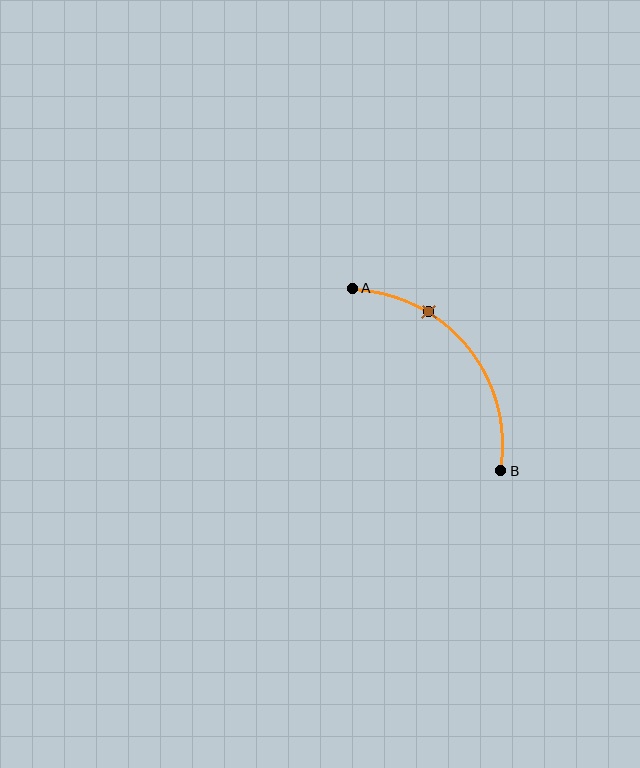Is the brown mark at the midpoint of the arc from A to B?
No. The brown mark lies on the arc but is closer to endpoint A. The arc midpoint would be at the point on the curve equidistant along the arc from both A and B.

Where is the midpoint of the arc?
The arc midpoint is the point on the curve farthest from the straight line joining A and B. It sits above and to the right of that line.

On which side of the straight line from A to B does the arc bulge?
The arc bulges above and to the right of the straight line connecting A and B.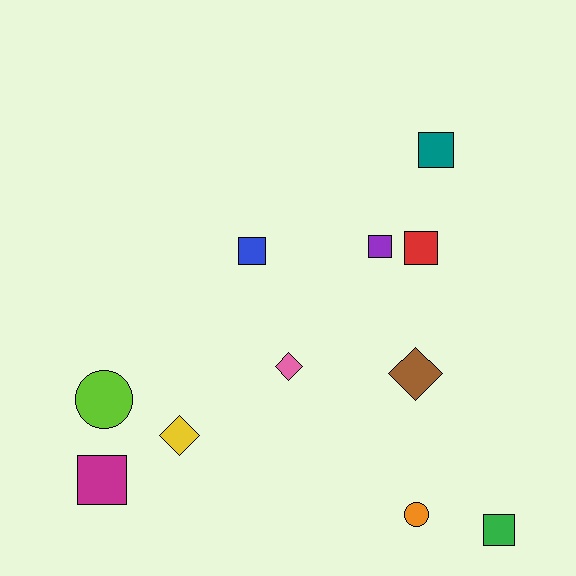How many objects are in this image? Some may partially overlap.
There are 11 objects.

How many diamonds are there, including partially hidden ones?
There are 3 diamonds.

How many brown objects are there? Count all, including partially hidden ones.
There is 1 brown object.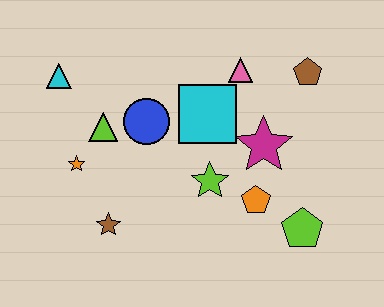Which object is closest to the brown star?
The orange star is closest to the brown star.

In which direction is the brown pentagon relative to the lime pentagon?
The brown pentagon is above the lime pentagon.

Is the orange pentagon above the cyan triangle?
No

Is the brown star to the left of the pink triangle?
Yes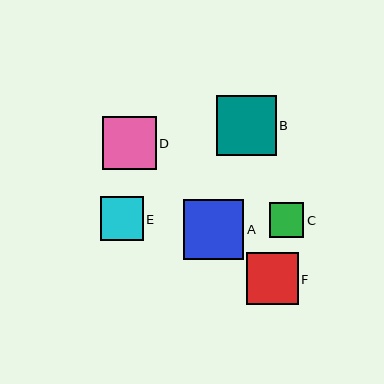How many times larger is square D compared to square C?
Square D is approximately 1.5 times the size of square C.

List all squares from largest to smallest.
From largest to smallest: A, B, D, F, E, C.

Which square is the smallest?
Square C is the smallest with a size of approximately 35 pixels.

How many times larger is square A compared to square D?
Square A is approximately 1.1 times the size of square D.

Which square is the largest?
Square A is the largest with a size of approximately 60 pixels.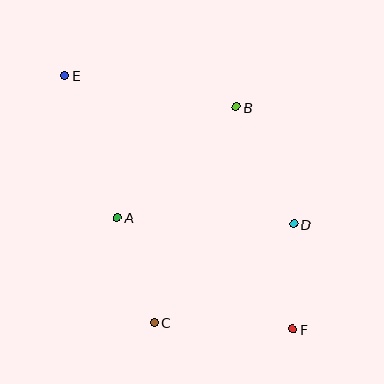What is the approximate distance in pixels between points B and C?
The distance between B and C is approximately 230 pixels.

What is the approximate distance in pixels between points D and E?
The distance between D and E is approximately 273 pixels.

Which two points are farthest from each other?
Points E and F are farthest from each other.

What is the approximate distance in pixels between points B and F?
The distance between B and F is approximately 229 pixels.